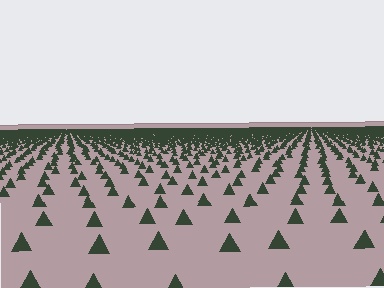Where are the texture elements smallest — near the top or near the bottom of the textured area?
Near the top.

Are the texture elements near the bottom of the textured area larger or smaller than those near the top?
Larger. Near the bottom, elements are closer to the viewer and appear at a bigger on-screen size.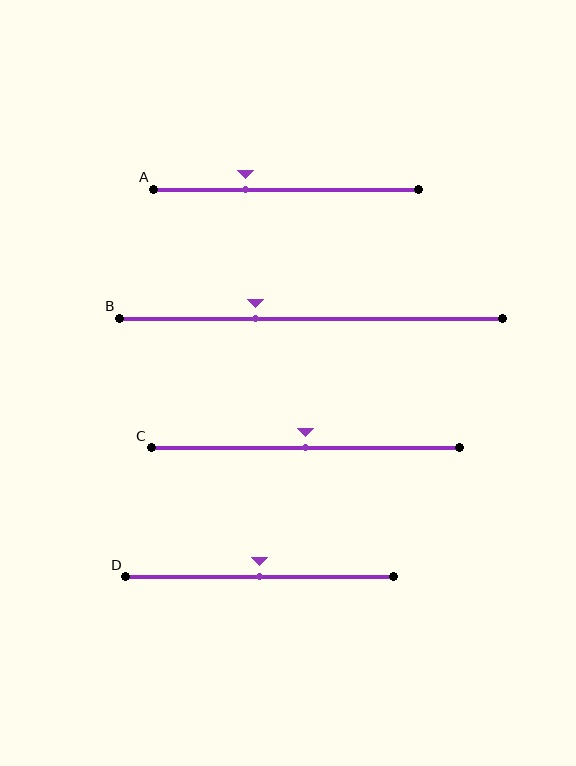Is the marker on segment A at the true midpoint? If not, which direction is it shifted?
No, the marker on segment A is shifted to the left by about 15% of the segment length.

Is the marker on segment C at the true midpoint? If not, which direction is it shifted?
Yes, the marker on segment C is at the true midpoint.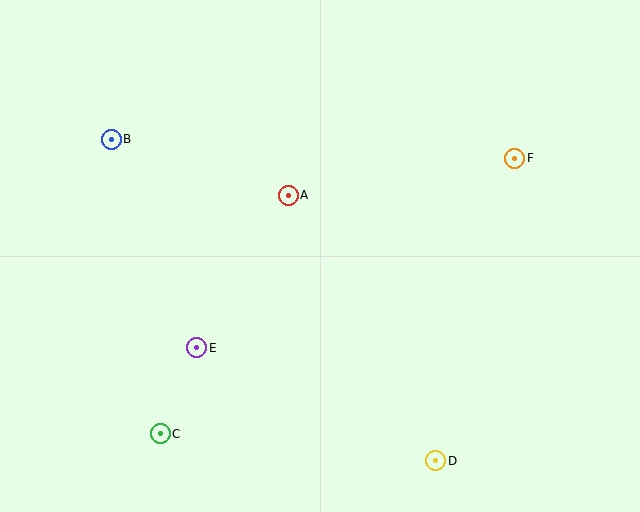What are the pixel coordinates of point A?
Point A is at (288, 195).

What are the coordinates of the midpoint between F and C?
The midpoint between F and C is at (338, 296).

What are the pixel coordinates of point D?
Point D is at (436, 461).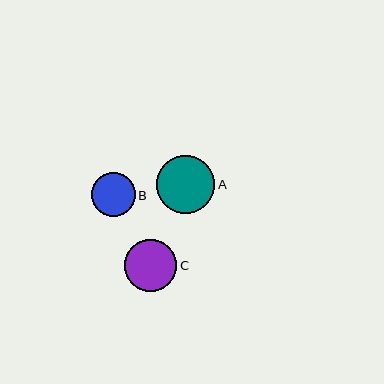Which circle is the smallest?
Circle B is the smallest with a size of approximately 44 pixels.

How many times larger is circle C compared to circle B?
Circle C is approximately 1.2 times the size of circle B.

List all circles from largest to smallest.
From largest to smallest: A, C, B.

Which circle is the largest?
Circle A is the largest with a size of approximately 58 pixels.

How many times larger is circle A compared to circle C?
Circle A is approximately 1.1 times the size of circle C.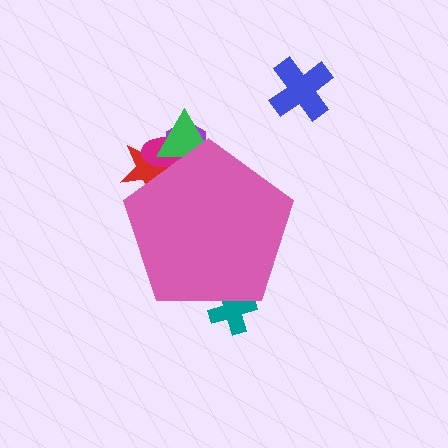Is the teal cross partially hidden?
Yes, the teal cross is partially hidden behind the pink pentagon.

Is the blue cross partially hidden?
No, the blue cross is fully visible.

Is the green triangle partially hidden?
Yes, the green triangle is partially hidden behind the pink pentagon.